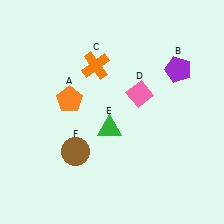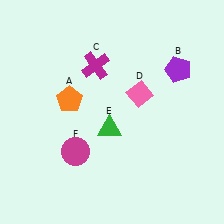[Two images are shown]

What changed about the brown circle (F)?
In Image 1, F is brown. In Image 2, it changed to magenta.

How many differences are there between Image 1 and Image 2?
There are 2 differences between the two images.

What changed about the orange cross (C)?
In Image 1, C is orange. In Image 2, it changed to magenta.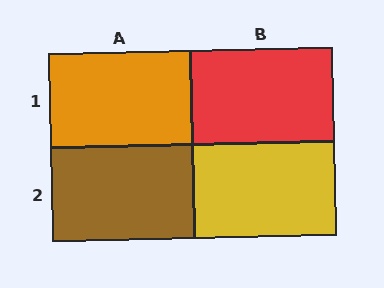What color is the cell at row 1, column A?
Orange.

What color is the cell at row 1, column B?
Red.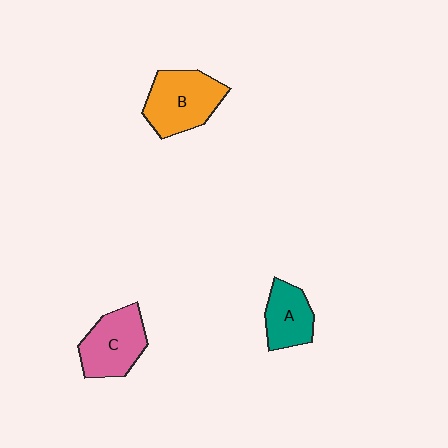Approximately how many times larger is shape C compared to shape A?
Approximately 1.4 times.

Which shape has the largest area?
Shape B (orange).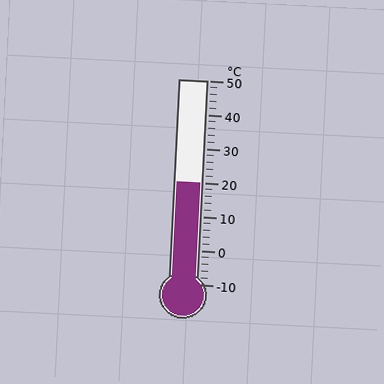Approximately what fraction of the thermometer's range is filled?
The thermometer is filled to approximately 50% of its range.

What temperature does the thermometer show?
The thermometer shows approximately 20°C.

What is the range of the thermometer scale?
The thermometer scale ranges from -10°C to 50°C.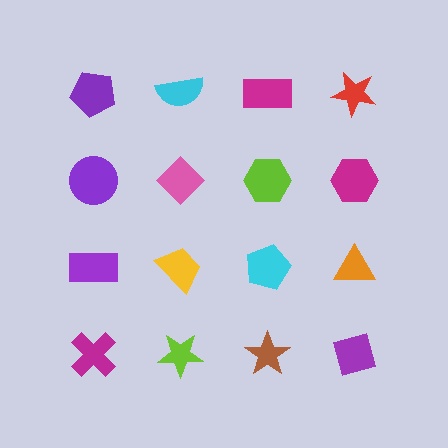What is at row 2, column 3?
A lime hexagon.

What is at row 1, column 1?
A purple pentagon.